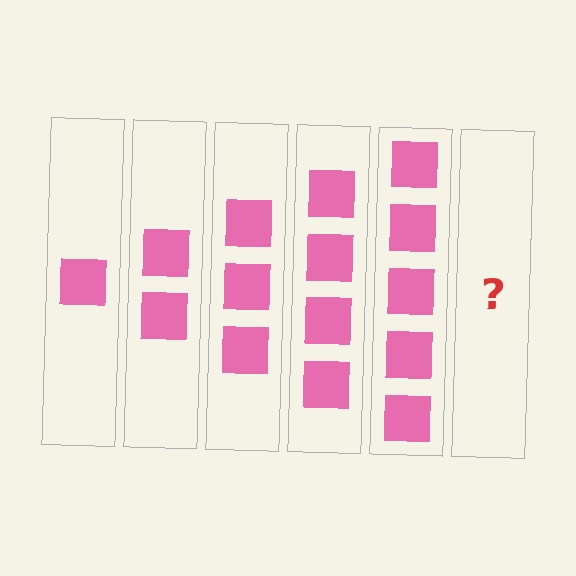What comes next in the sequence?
The next element should be 6 squares.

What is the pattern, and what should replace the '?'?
The pattern is that each step adds one more square. The '?' should be 6 squares.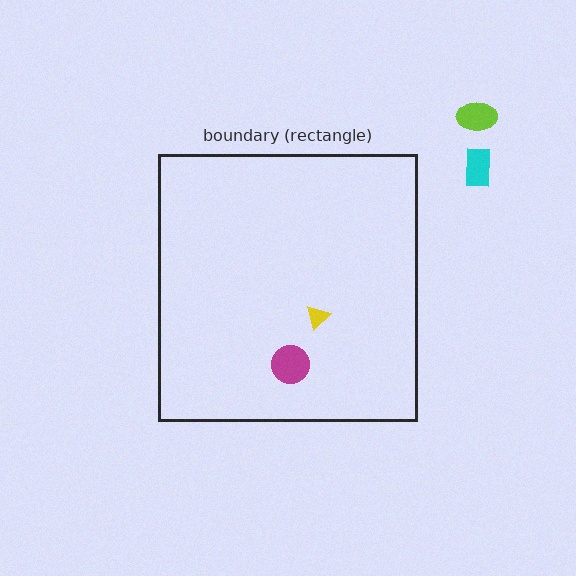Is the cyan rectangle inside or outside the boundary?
Outside.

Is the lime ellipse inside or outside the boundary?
Outside.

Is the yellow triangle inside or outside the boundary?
Inside.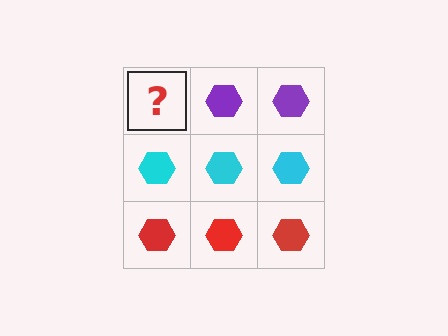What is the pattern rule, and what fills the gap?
The rule is that each row has a consistent color. The gap should be filled with a purple hexagon.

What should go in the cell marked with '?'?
The missing cell should contain a purple hexagon.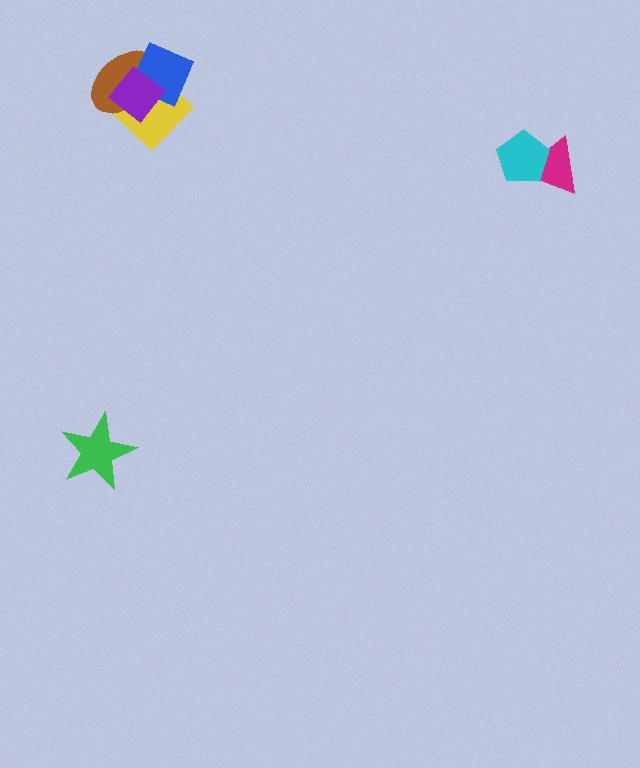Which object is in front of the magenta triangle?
The cyan pentagon is in front of the magenta triangle.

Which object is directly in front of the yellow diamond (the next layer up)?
The brown ellipse is directly in front of the yellow diamond.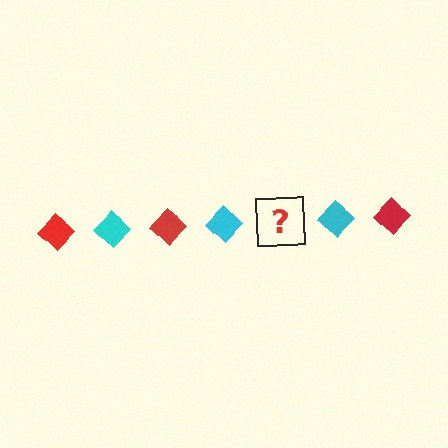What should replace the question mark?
The question mark should be replaced with a red diamond.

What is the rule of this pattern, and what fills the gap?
The rule is that the pattern cycles through red, cyan diamonds. The gap should be filled with a red diamond.